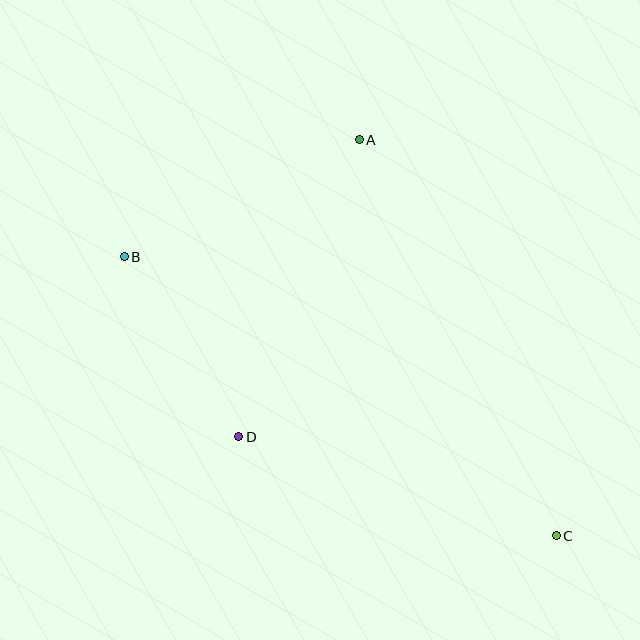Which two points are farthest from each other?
Points B and C are farthest from each other.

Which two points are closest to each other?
Points B and D are closest to each other.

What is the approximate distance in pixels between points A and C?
The distance between A and C is approximately 443 pixels.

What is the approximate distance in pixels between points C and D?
The distance between C and D is approximately 333 pixels.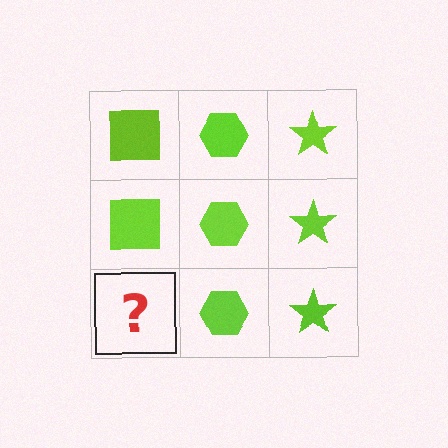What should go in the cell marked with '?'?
The missing cell should contain a lime square.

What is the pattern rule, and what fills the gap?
The rule is that each column has a consistent shape. The gap should be filled with a lime square.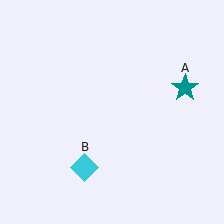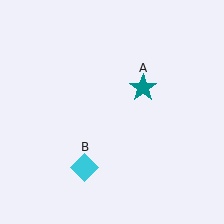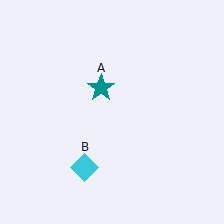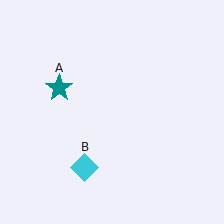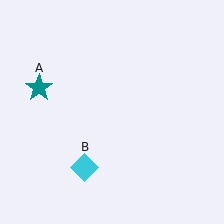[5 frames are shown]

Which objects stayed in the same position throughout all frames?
Cyan diamond (object B) remained stationary.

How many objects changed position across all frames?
1 object changed position: teal star (object A).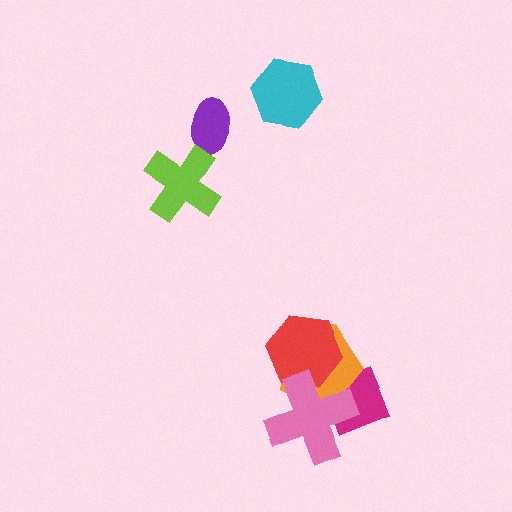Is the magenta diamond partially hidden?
Yes, it is partially covered by another shape.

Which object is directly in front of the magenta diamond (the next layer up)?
The orange pentagon is directly in front of the magenta diamond.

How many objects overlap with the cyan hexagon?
0 objects overlap with the cyan hexagon.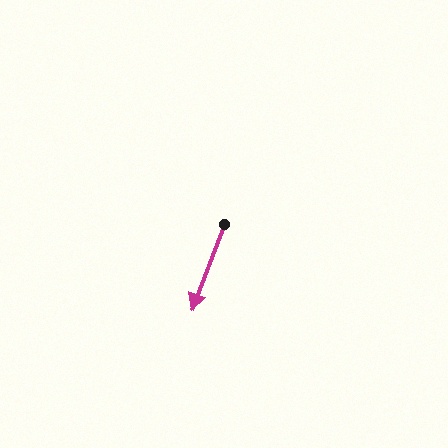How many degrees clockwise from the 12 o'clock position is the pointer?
Approximately 201 degrees.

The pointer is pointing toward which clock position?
Roughly 7 o'clock.